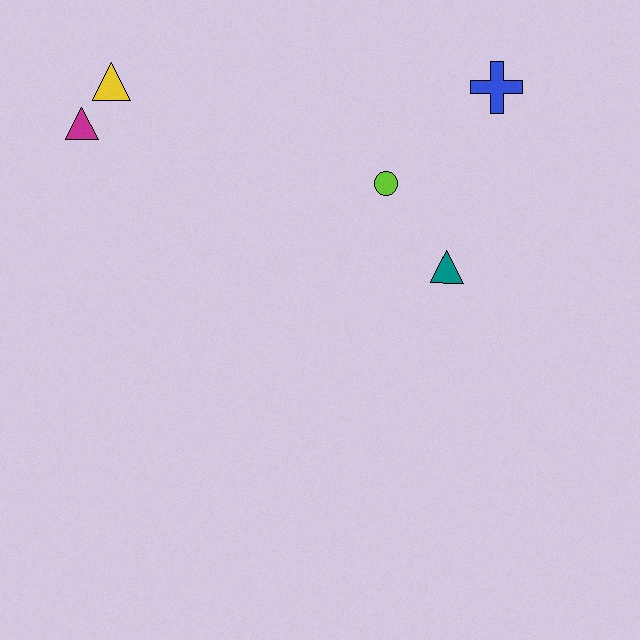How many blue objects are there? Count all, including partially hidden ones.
There is 1 blue object.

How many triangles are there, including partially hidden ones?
There are 3 triangles.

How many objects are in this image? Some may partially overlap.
There are 5 objects.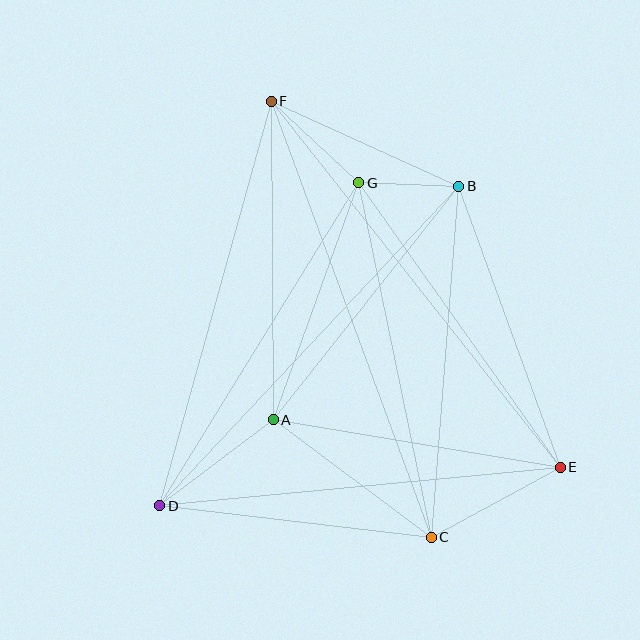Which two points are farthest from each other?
Points E and F are farthest from each other.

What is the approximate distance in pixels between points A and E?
The distance between A and E is approximately 290 pixels.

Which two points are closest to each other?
Points B and G are closest to each other.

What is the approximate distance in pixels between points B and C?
The distance between B and C is approximately 352 pixels.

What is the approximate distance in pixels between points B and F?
The distance between B and F is approximately 206 pixels.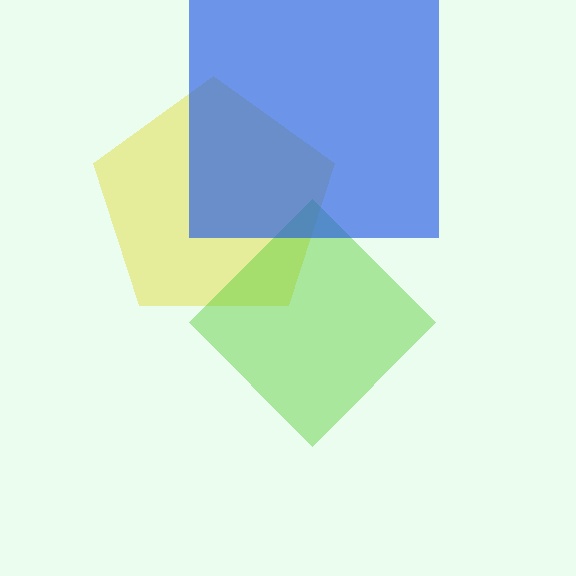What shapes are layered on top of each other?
The layered shapes are: a yellow pentagon, a lime diamond, a blue square.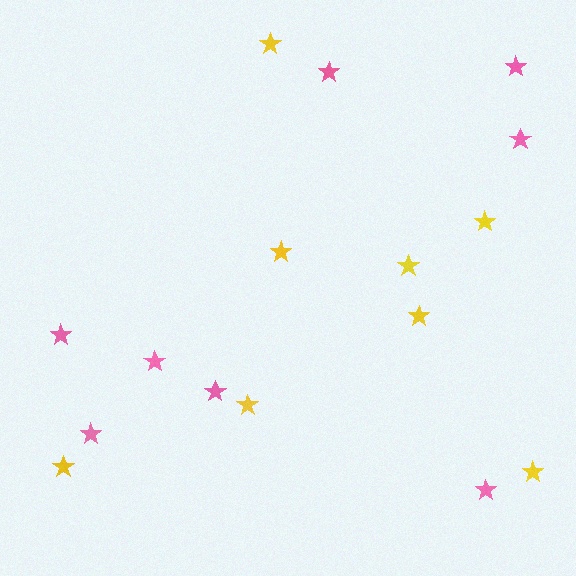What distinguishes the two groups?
There are 2 groups: one group of yellow stars (8) and one group of pink stars (8).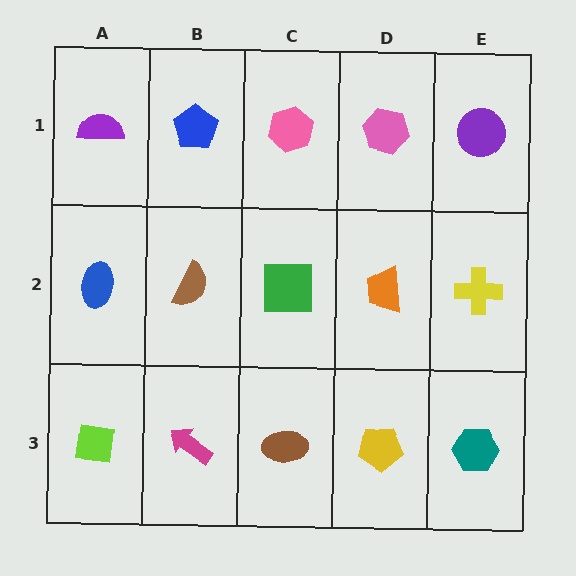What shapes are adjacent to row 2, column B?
A blue pentagon (row 1, column B), a magenta arrow (row 3, column B), a blue ellipse (row 2, column A), a green square (row 2, column C).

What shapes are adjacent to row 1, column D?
An orange trapezoid (row 2, column D), a pink hexagon (row 1, column C), a purple circle (row 1, column E).